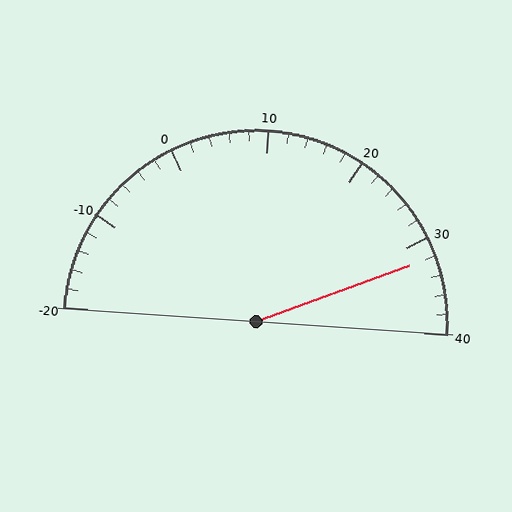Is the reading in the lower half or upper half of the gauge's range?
The reading is in the upper half of the range (-20 to 40).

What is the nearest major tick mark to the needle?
The nearest major tick mark is 30.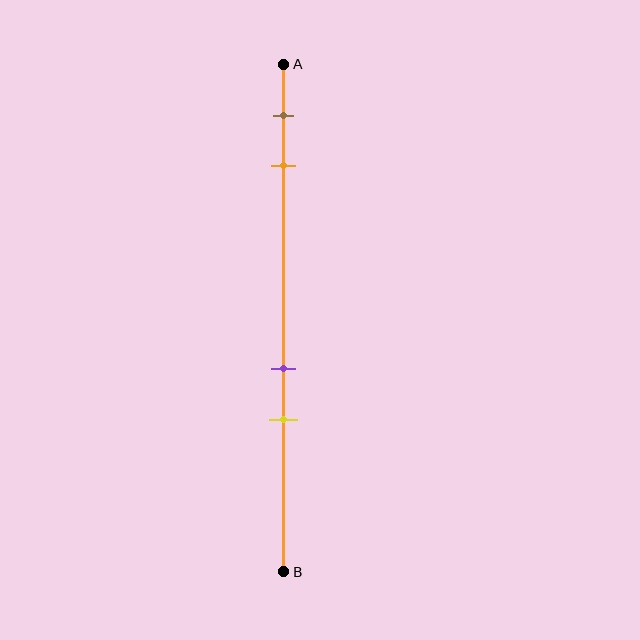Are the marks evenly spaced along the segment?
No, the marks are not evenly spaced.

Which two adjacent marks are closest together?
The purple and yellow marks are the closest adjacent pair.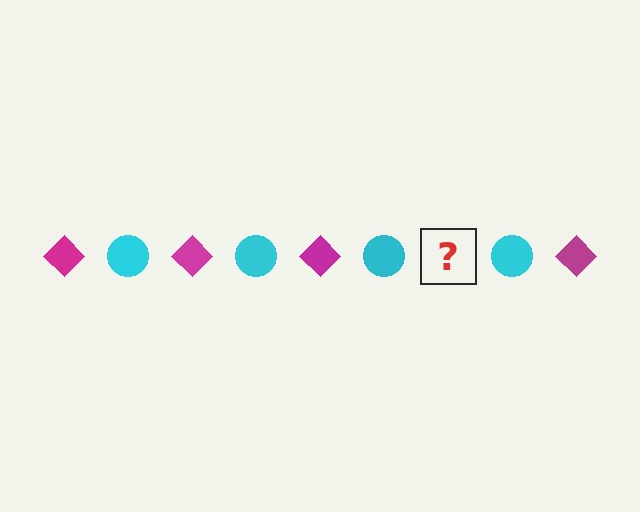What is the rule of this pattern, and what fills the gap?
The rule is that the pattern alternates between magenta diamond and cyan circle. The gap should be filled with a magenta diamond.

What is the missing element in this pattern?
The missing element is a magenta diamond.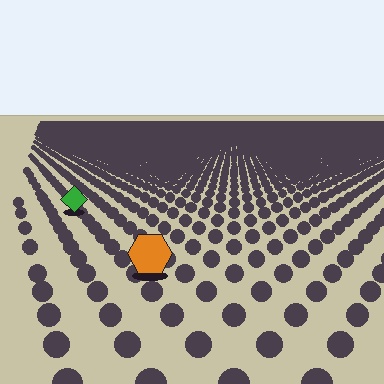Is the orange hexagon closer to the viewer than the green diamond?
Yes. The orange hexagon is closer — you can tell from the texture gradient: the ground texture is coarser near it.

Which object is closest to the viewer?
The orange hexagon is closest. The texture marks near it are larger and more spread out.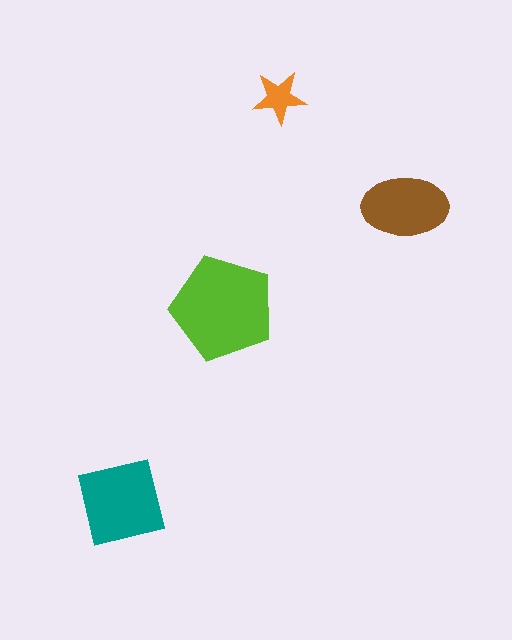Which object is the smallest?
The orange star.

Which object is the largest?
The lime pentagon.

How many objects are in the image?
There are 4 objects in the image.